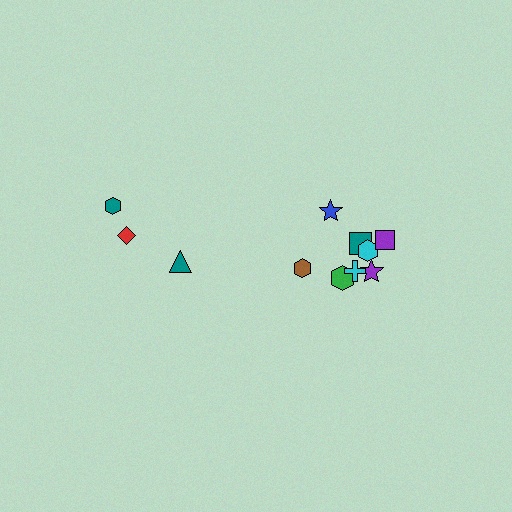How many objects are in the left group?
There are 3 objects.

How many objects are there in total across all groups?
There are 11 objects.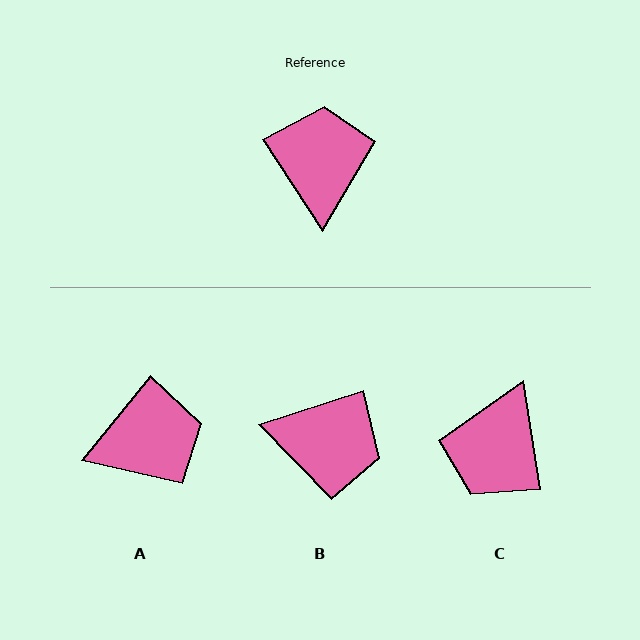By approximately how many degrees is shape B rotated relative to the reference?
Approximately 105 degrees clockwise.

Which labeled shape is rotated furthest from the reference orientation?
C, about 156 degrees away.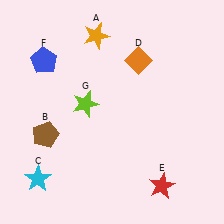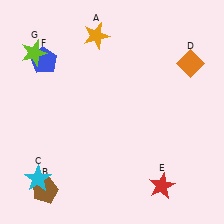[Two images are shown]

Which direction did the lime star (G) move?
The lime star (G) moved left.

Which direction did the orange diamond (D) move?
The orange diamond (D) moved right.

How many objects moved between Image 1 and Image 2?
3 objects moved between the two images.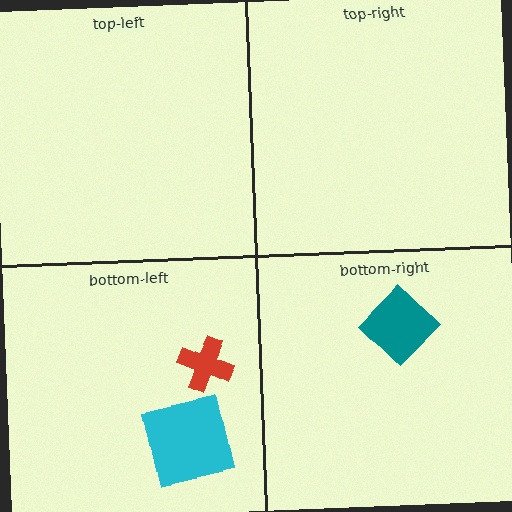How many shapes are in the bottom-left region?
2.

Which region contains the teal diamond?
The bottom-right region.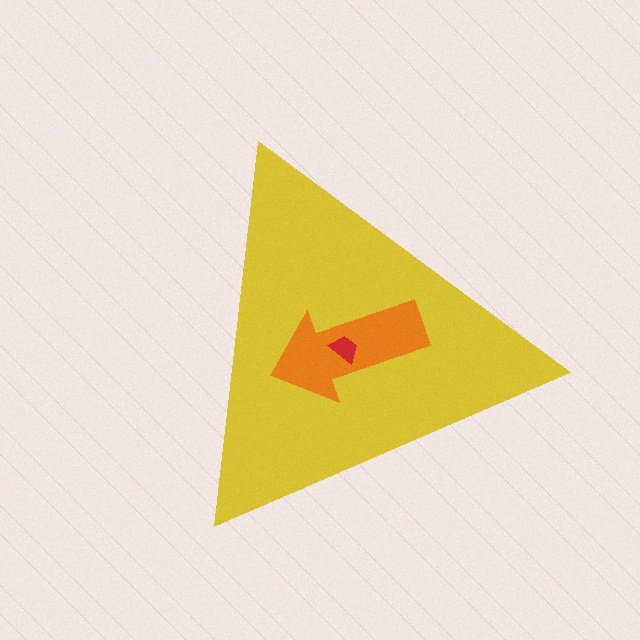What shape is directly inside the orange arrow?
The red trapezoid.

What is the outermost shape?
The yellow triangle.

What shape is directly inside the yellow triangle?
The orange arrow.